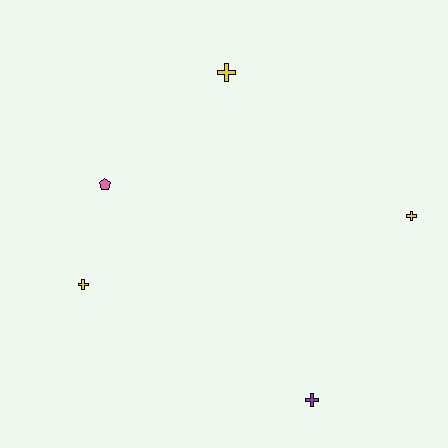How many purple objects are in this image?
There is 1 purple object.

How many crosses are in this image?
There are 4 crosses.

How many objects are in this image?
There are 5 objects.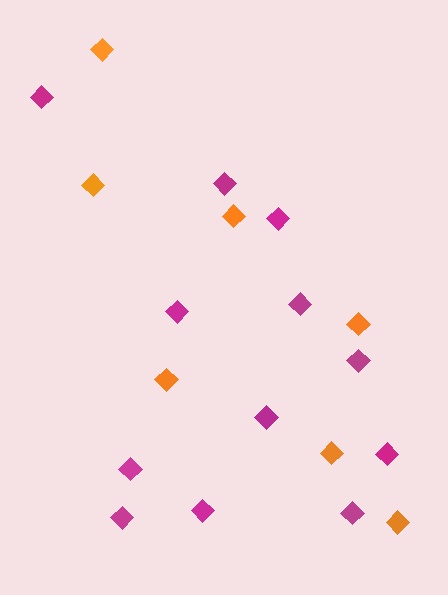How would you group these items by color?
There are 2 groups: one group of orange diamonds (7) and one group of magenta diamonds (12).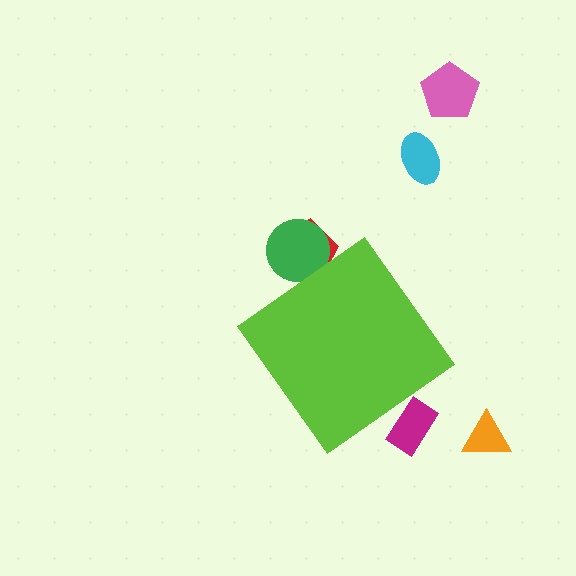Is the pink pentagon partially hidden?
No, the pink pentagon is fully visible.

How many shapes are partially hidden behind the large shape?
3 shapes are partially hidden.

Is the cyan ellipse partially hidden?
No, the cyan ellipse is fully visible.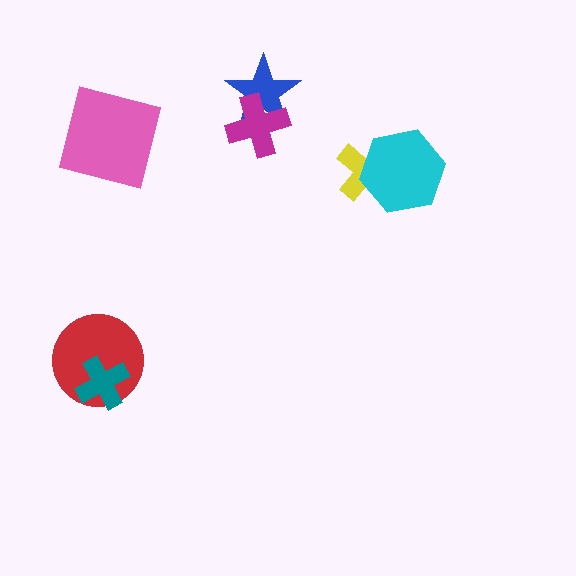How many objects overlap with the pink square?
0 objects overlap with the pink square.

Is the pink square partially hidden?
No, no other shape covers it.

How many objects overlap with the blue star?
1 object overlaps with the blue star.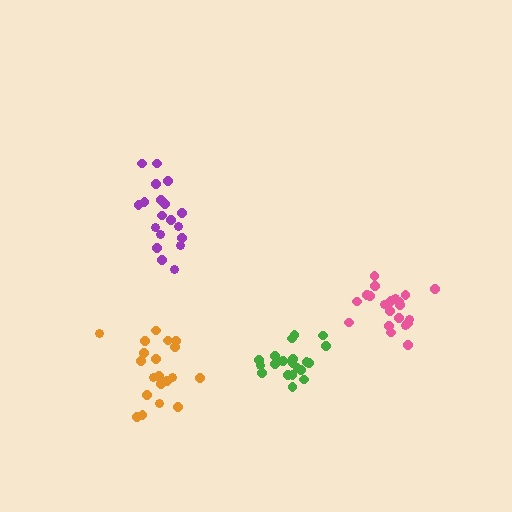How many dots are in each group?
Group 1: 20 dots, Group 2: 19 dots, Group 3: 21 dots, Group 4: 20 dots (80 total).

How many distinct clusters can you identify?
There are 4 distinct clusters.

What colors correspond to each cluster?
The clusters are colored: orange, purple, pink, green.